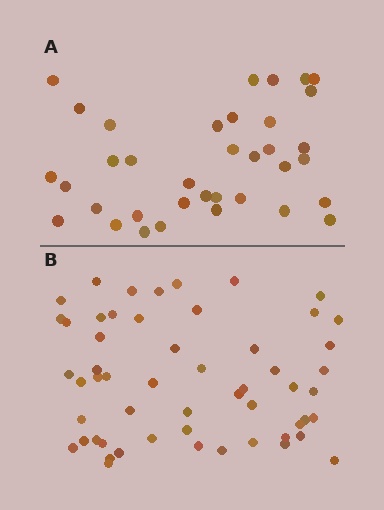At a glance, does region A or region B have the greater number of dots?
Region B (the bottom region) has more dots.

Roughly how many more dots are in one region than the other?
Region B has approximately 20 more dots than region A.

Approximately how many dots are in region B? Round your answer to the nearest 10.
About 60 dots. (The exact count is 55, which rounds to 60.)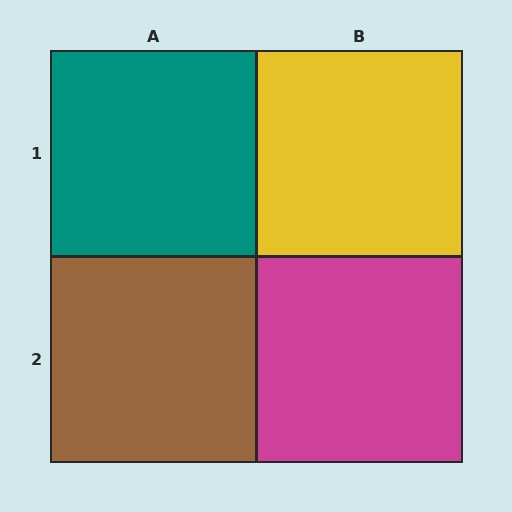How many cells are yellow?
1 cell is yellow.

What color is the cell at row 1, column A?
Teal.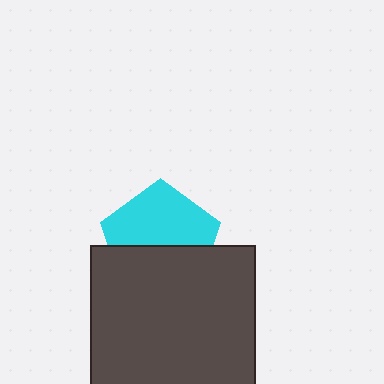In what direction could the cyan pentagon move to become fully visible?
The cyan pentagon could move up. That would shift it out from behind the dark gray square entirely.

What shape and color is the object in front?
The object in front is a dark gray square.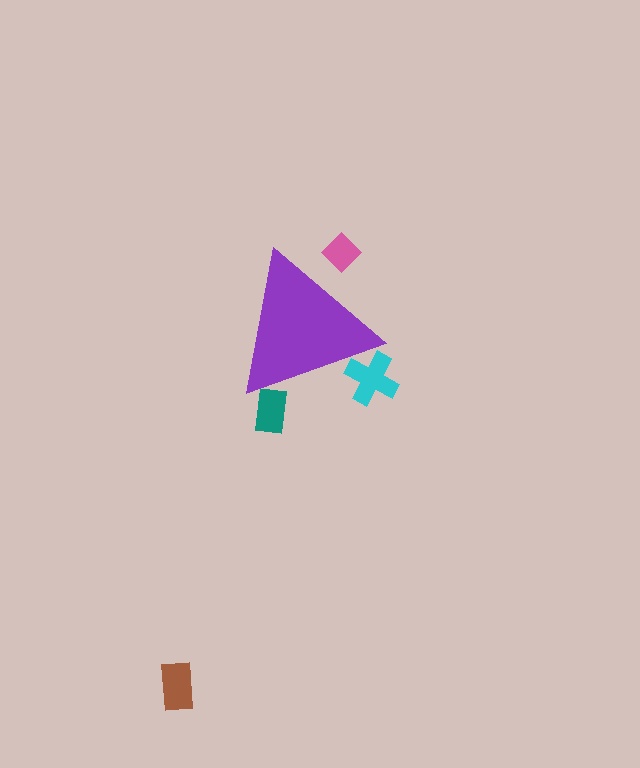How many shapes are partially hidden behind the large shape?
3 shapes are partially hidden.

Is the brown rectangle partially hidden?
No, the brown rectangle is fully visible.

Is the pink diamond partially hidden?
Yes, the pink diamond is partially hidden behind the purple triangle.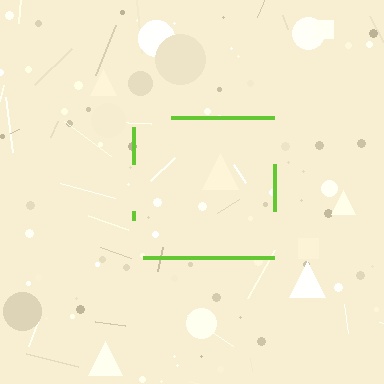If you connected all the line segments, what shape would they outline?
They would outline a square.